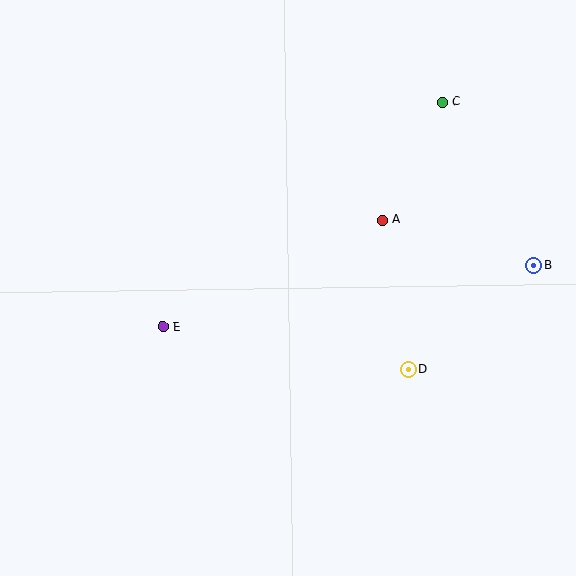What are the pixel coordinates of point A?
Point A is at (382, 220).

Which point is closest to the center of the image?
Point A at (382, 220) is closest to the center.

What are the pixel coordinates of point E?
Point E is at (163, 327).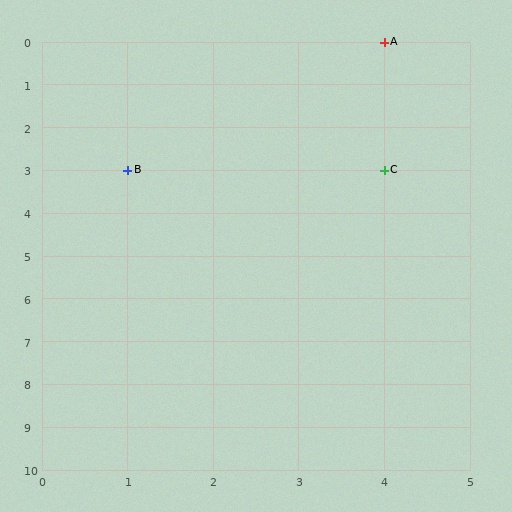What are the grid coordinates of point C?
Point C is at grid coordinates (4, 3).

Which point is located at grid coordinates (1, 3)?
Point B is at (1, 3).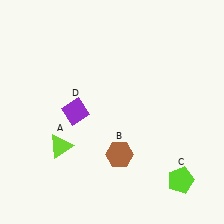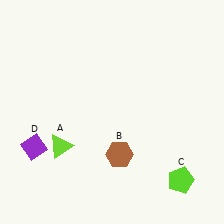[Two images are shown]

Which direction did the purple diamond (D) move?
The purple diamond (D) moved left.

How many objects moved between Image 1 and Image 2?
1 object moved between the two images.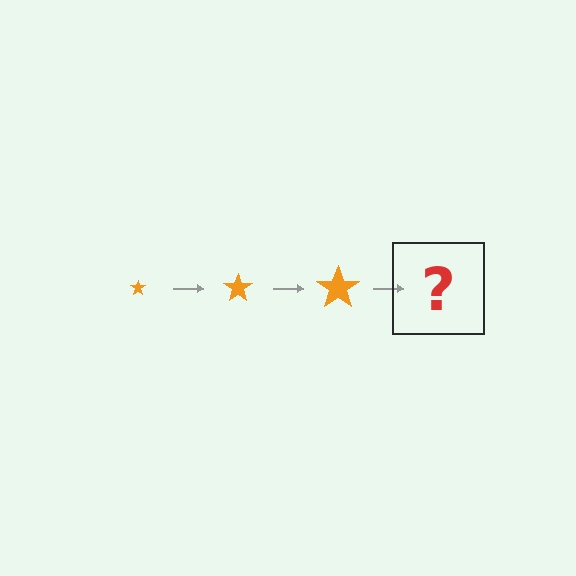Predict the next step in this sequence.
The next step is an orange star, larger than the previous one.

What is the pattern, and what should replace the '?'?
The pattern is that the star gets progressively larger each step. The '?' should be an orange star, larger than the previous one.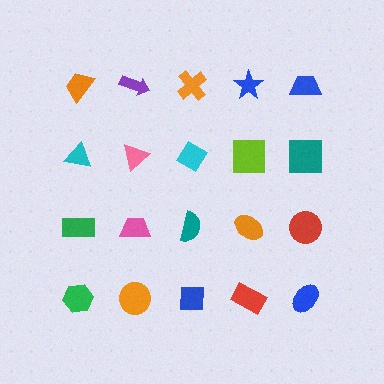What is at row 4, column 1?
A green hexagon.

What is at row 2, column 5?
A teal square.